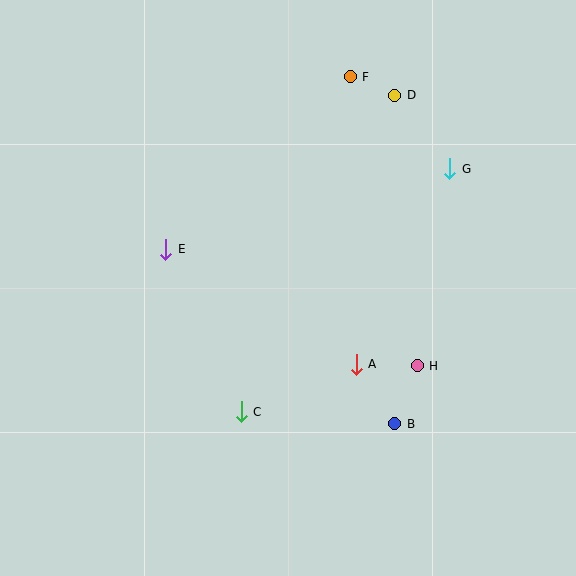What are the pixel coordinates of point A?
Point A is at (356, 364).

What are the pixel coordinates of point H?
Point H is at (417, 366).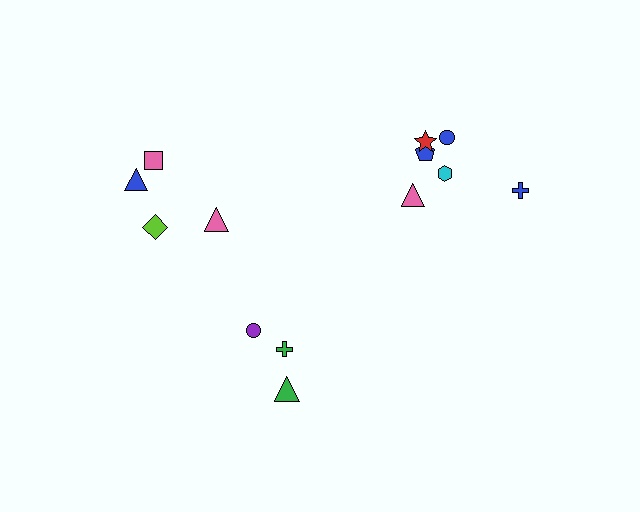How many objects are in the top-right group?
There are 6 objects.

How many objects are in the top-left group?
There are 4 objects.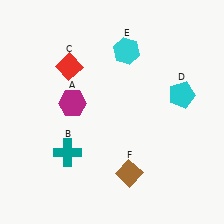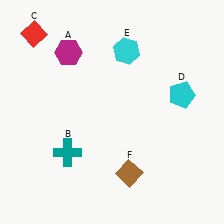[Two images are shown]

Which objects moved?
The objects that moved are: the magenta hexagon (A), the red diamond (C).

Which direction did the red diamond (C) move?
The red diamond (C) moved left.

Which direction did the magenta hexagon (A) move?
The magenta hexagon (A) moved up.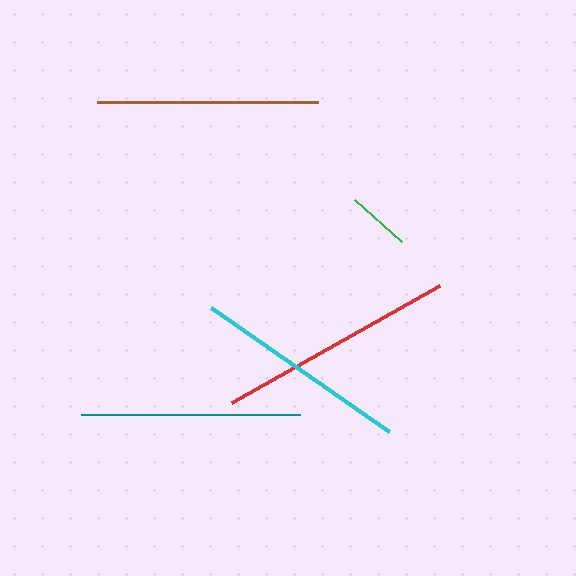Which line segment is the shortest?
The green line is the shortest at approximately 63 pixels.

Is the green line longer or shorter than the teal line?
The teal line is longer than the green line.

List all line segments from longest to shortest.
From longest to shortest: red, brown, teal, cyan, green.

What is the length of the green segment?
The green segment is approximately 63 pixels long.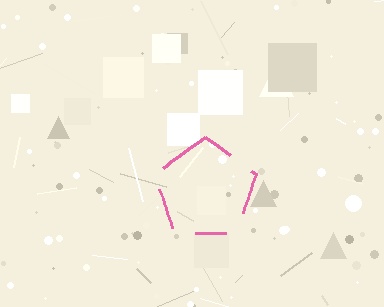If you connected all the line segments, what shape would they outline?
They would outline a pentagon.